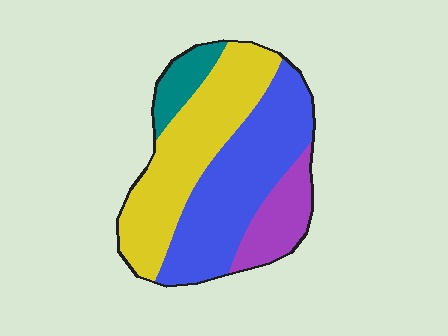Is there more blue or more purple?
Blue.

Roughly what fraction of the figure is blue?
Blue covers around 40% of the figure.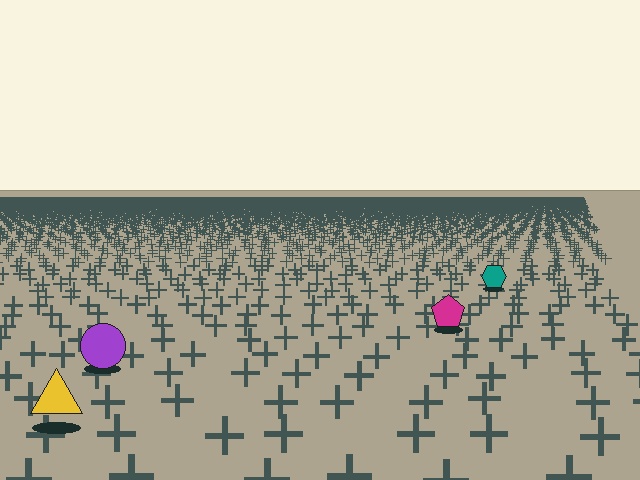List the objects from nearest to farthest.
From nearest to farthest: the yellow triangle, the purple circle, the magenta pentagon, the teal hexagon.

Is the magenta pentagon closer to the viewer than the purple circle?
No. The purple circle is closer — you can tell from the texture gradient: the ground texture is coarser near it.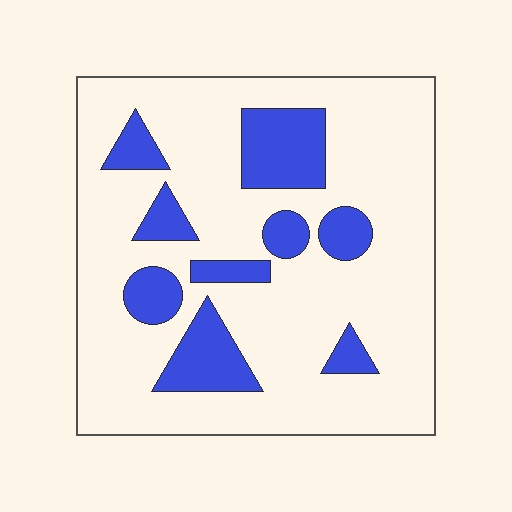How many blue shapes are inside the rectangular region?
9.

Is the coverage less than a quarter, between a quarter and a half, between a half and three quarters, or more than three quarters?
Less than a quarter.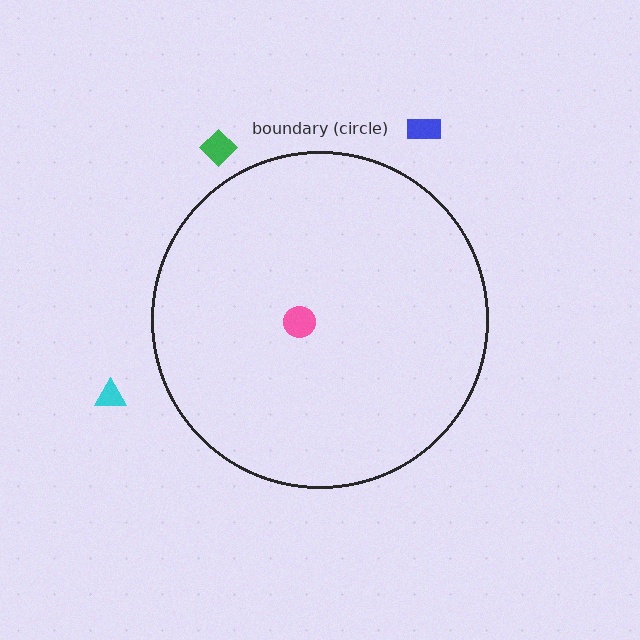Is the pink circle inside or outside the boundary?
Inside.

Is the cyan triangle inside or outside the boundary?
Outside.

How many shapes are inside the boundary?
1 inside, 3 outside.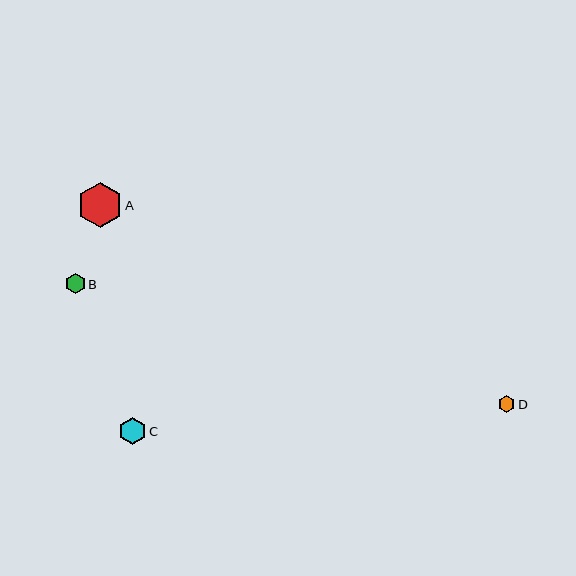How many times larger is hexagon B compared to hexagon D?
Hexagon B is approximately 1.2 times the size of hexagon D.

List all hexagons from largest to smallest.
From largest to smallest: A, C, B, D.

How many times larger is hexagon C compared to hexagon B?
Hexagon C is approximately 1.4 times the size of hexagon B.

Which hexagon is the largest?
Hexagon A is the largest with a size of approximately 45 pixels.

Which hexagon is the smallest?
Hexagon D is the smallest with a size of approximately 17 pixels.